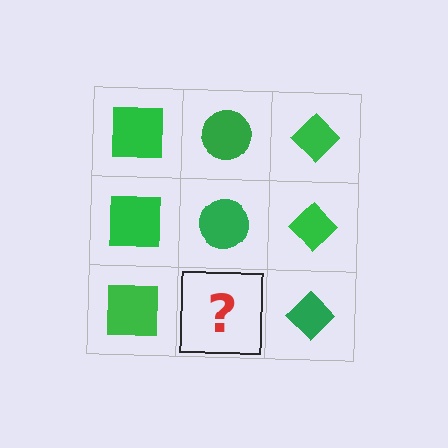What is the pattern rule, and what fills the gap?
The rule is that each column has a consistent shape. The gap should be filled with a green circle.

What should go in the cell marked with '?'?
The missing cell should contain a green circle.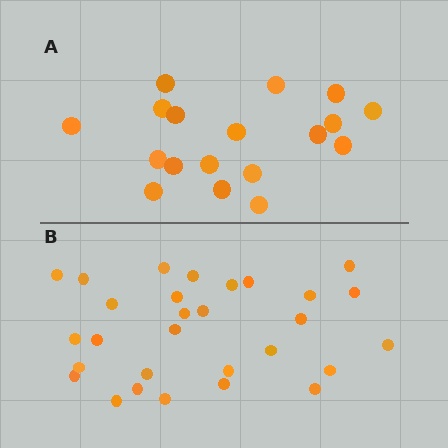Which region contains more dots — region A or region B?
Region B (the bottom region) has more dots.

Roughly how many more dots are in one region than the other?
Region B has roughly 12 or so more dots than region A.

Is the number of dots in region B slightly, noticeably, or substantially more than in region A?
Region B has substantially more. The ratio is roughly 1.6 to 1.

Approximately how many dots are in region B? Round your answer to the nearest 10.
About 30 dots. (The exact count is 29, which rounds to 30.)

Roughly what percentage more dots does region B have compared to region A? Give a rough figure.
About 60% more.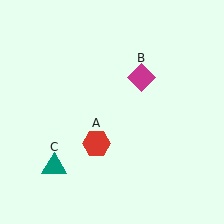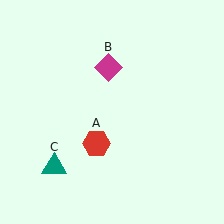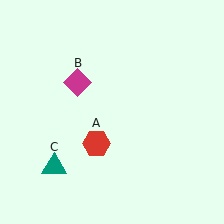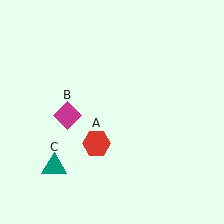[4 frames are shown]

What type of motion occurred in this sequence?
The magenta diamond (object B) rotated counterclockwise around the center of the scene.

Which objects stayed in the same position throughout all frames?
Red hexagon (object A) and teal triangle (object C) remained stationary.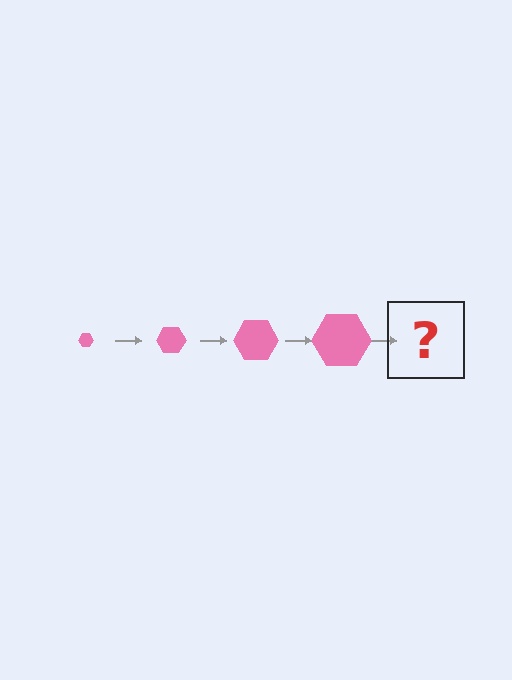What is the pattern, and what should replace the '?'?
The pattern is that the hexagon gets progressively larger each step. The '?' should be a pink hexagon, larger than the previous one.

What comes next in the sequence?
The next element should be a pink hexagon, larger than the previous one.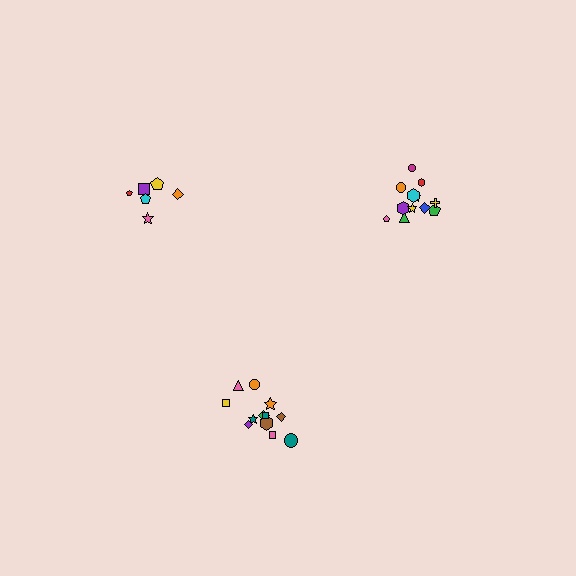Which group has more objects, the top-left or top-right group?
The top-right group.